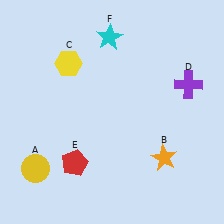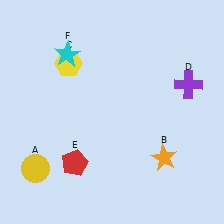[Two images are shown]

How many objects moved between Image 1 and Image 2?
1 object moved between the two images.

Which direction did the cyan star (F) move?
The cyan star (F) moved left.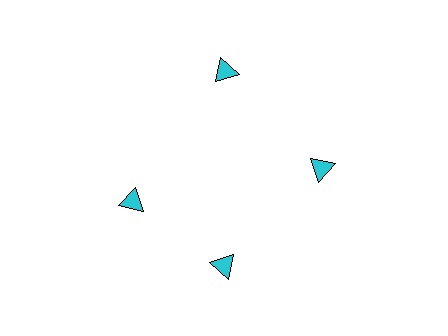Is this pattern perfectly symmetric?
No. The 4 cyan triangles are arranged in a ring, but one element near the 9 o'clock position is rotated out of alignment along the ring, breaking the 4-fold rotational symmetry.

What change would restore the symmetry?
The symmetry would be restored by rotating it back into even spacing with its neighbors so that all 4 triangles sit at equal angles and equal distance from the center.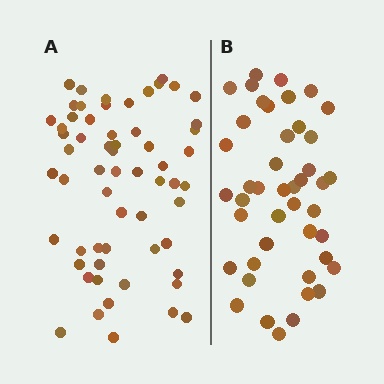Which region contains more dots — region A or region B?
Region A (the left region) has more dots.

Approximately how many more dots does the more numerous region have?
Region A has approximately 15 more dots than region B.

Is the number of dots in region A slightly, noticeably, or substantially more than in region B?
Region A has noticeably more, but not dramatically so. The ratio is roughly 1.4 to 1.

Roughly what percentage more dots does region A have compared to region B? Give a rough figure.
About 35% more.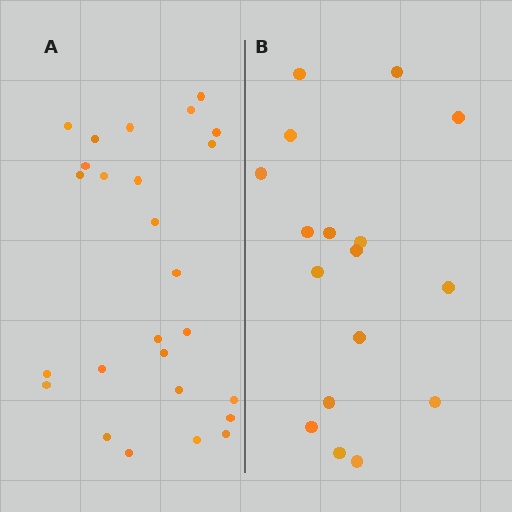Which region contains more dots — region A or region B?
Region A (the left region) has more dots.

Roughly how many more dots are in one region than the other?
Region A has roughly 8 or so more dots than region B.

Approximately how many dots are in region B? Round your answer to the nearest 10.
About 20 dots. (The exact count is 17, which rounds to 20.)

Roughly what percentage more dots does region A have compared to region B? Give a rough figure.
About 55% more.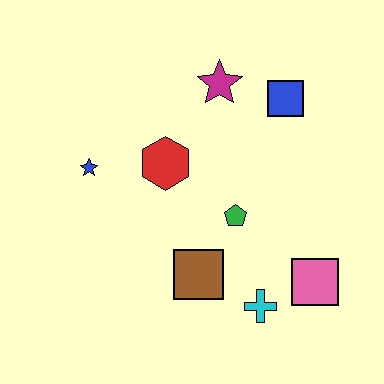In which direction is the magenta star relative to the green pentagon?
The magenta star is above the green pentagon.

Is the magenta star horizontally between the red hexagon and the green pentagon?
Yes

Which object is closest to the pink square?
The cyan cross is closest to the pink square.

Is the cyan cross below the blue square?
Yes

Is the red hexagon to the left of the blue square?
Yes